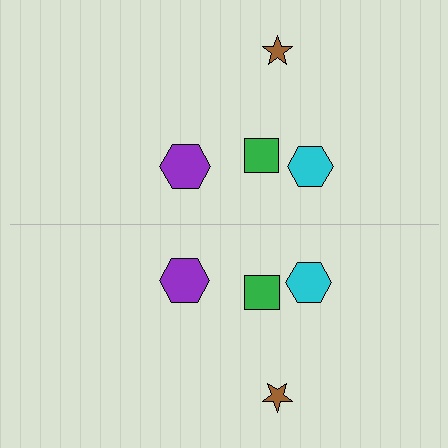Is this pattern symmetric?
Yes, this pattern has bilateral (reflection) symmetry.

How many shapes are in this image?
There are 8 shapes in this image.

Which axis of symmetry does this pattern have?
The pattern has a horizontal axis of symmetry running through the center of the image.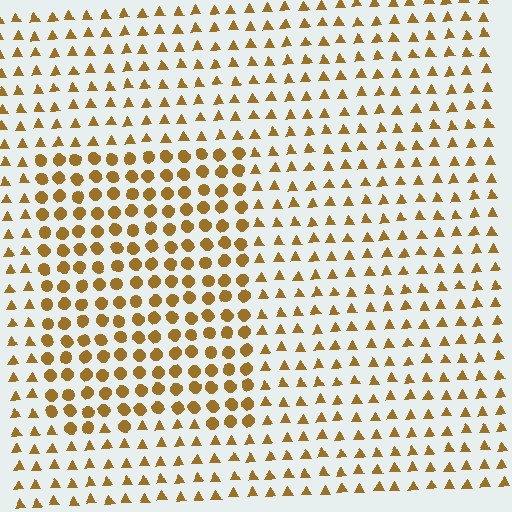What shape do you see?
I see a rectangle.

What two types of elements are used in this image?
The image uses circles inside the rectangle region and triangles outside it.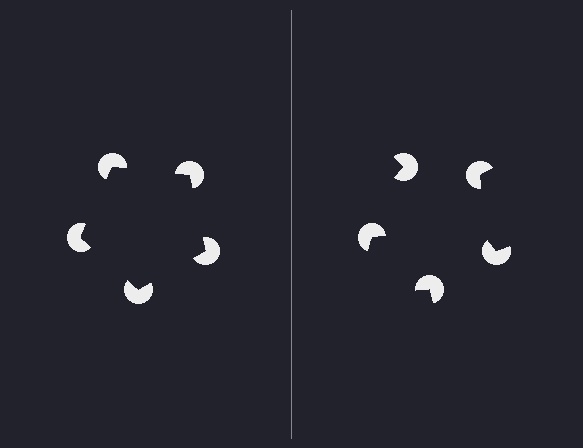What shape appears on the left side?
An illusory pentagon.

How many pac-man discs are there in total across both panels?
10 — 5 on each side.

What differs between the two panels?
The pac-man discs are positioned identically on both sides; only the wedge orientations differ. On the left they align to a pentagon; on the right they are misaligned.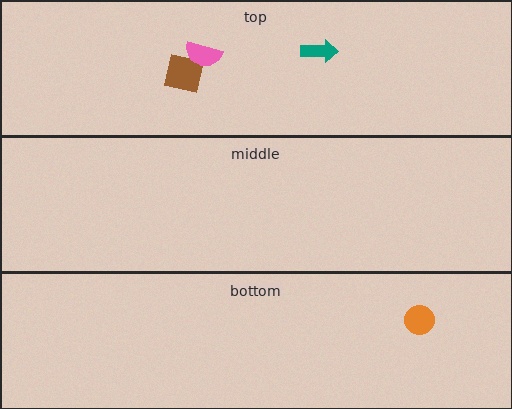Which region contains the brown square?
The top region.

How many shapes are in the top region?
3.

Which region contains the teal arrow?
The top region.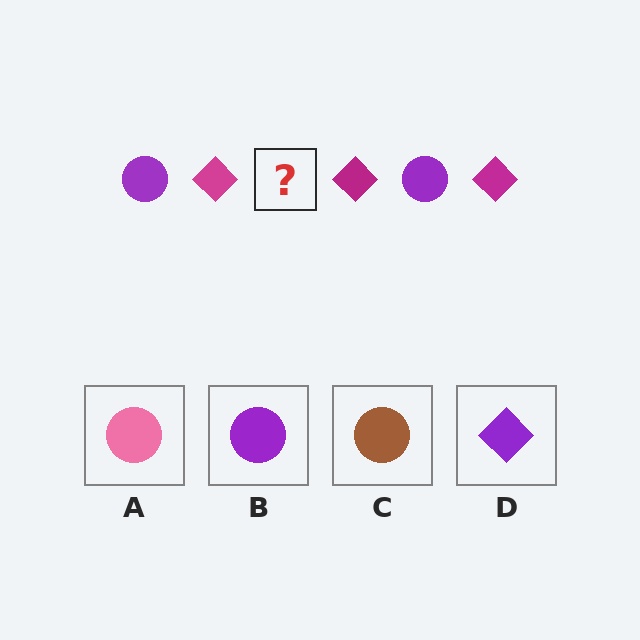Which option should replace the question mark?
Option B.